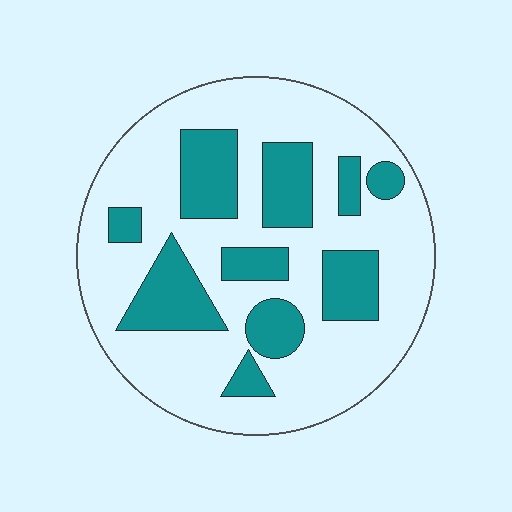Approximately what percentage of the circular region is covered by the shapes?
Approximately 30%.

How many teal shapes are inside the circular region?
10.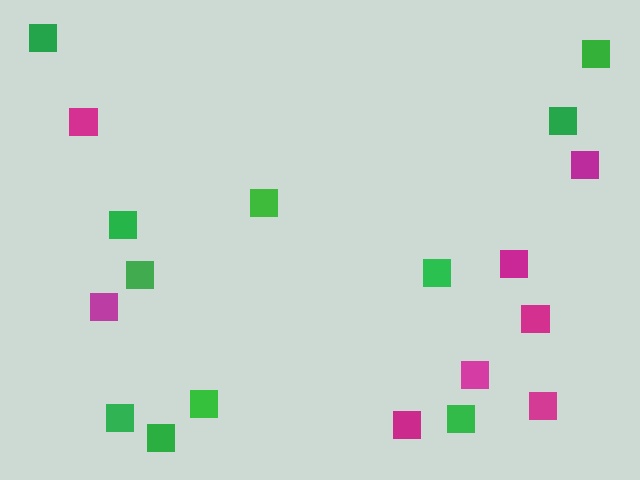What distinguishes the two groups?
There are 2 groups: one group of green squares (11) and one group of magenta squares (8).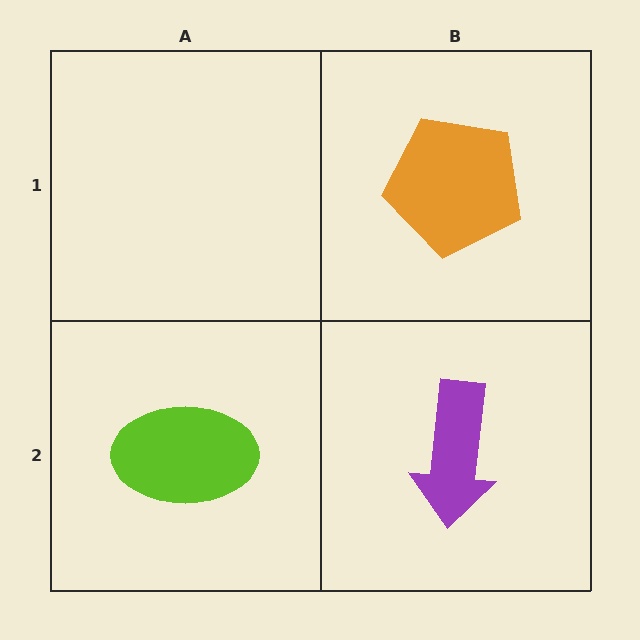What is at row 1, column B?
An orange pentagon.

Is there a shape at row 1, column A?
No, that cell is empty.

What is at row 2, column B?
A purple arrow.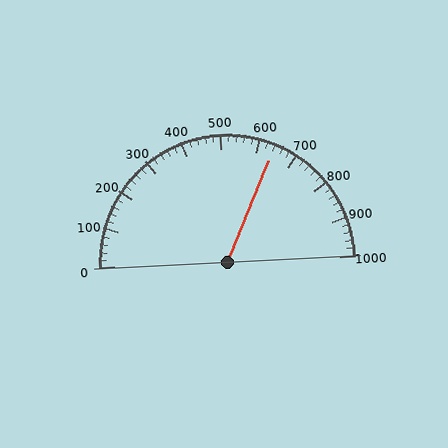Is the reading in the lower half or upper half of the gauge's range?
The reading is in the upper half of the range (0 to 1000).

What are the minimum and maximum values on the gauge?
The gauge ranges from 0 to 1000.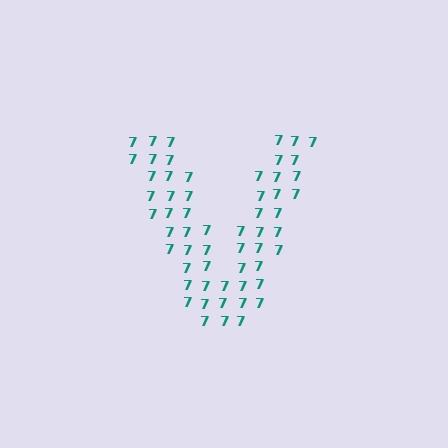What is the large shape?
The large shape is the letter V.